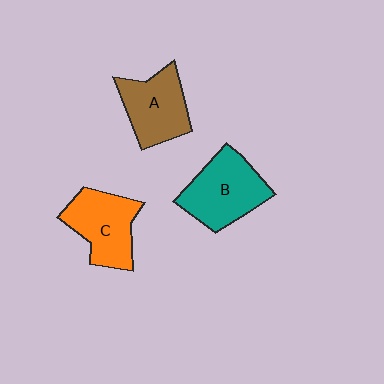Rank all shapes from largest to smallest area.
From largest to smallest: B (teal), C (orange), A (brown).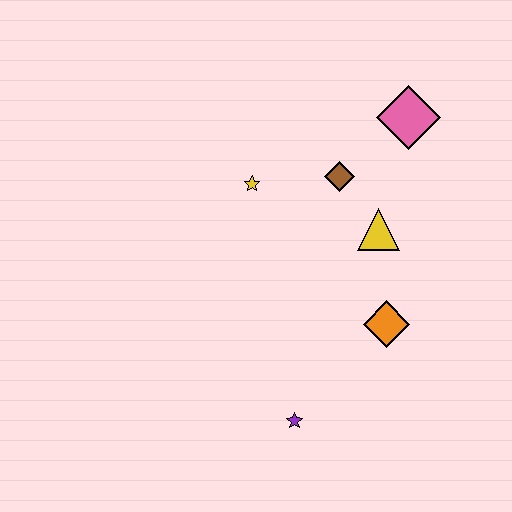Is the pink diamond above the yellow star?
Yes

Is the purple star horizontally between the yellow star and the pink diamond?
Yes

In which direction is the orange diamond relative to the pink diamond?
The orange diamond is below the pink diamond.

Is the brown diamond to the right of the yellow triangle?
No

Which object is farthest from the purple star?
The pink diamond is farthest from the purple star.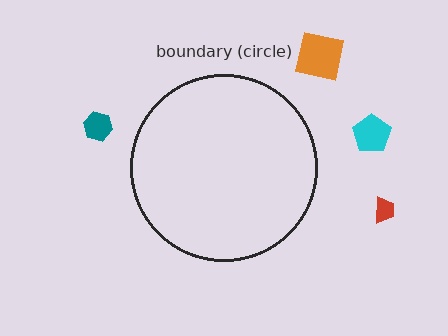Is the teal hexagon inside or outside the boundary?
Outside.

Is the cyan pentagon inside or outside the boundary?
Outside.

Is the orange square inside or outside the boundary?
Outside.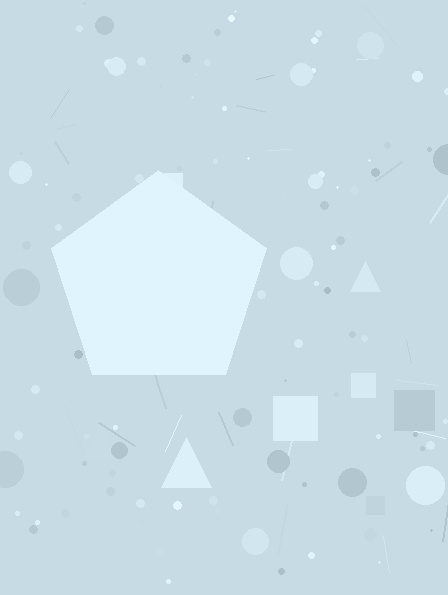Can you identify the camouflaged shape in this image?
The camouflaged shape is a pentagon.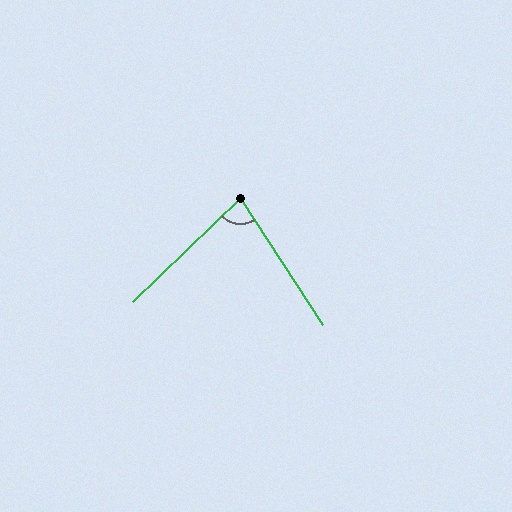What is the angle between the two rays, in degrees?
Approximately 79 degrees.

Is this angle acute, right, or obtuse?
It is acute.